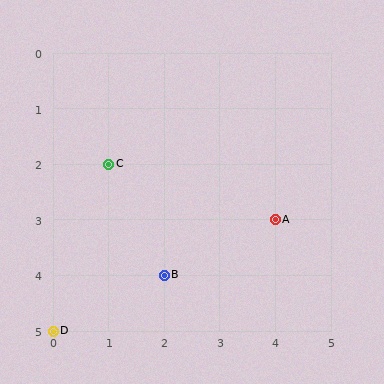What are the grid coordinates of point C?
Point C is at grid coordinates (1, 2).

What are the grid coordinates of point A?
Point A is at grid coordinates (4, 3).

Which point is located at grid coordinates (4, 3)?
Point A is at (4, 3).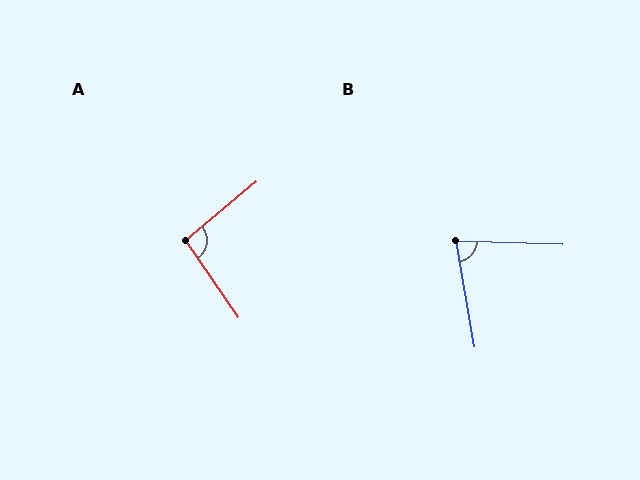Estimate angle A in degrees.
Approximately 95 degrees.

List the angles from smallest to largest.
B (78°), A (95°).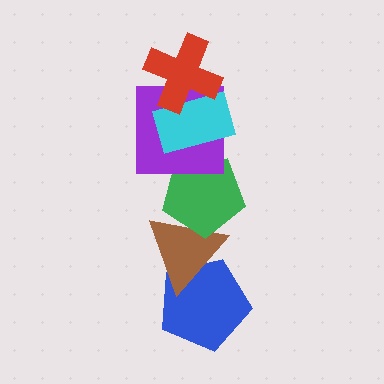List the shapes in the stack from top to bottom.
From top to bottom: the red cross, the cyan rectangle, the purple square, the green pentagon, the brown triangle, the blue pentagon.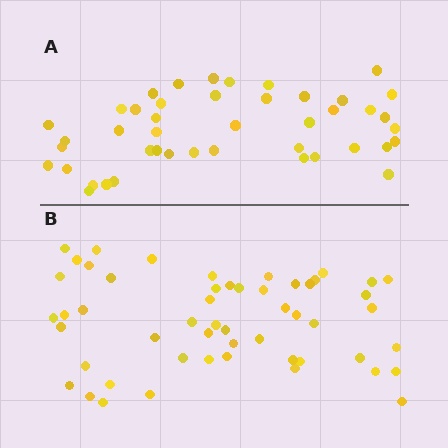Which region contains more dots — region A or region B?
Region B (the bottom region) has more dots.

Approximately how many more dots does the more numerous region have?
Region B has roughly 8 or so more dots than region A.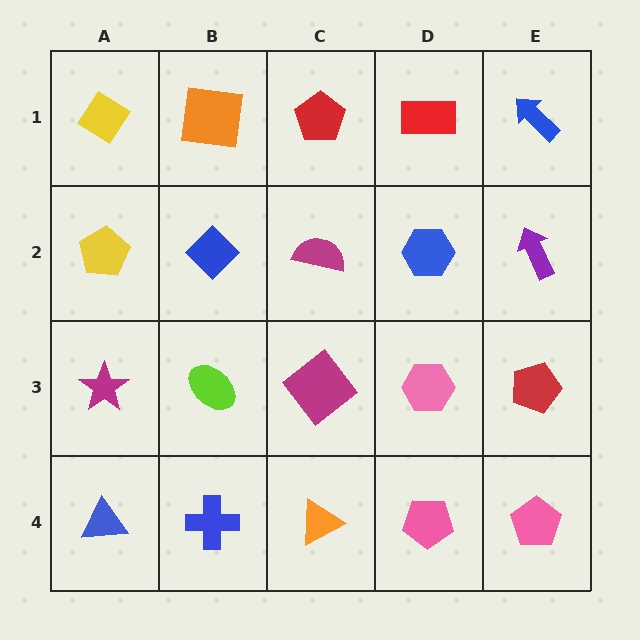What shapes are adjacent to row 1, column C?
A magenta semicircle (row 2, column C), an orange square (row 1, column B), a red rectangle (row 1, column D).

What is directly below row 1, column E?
A purple arrow.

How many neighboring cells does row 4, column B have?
3.